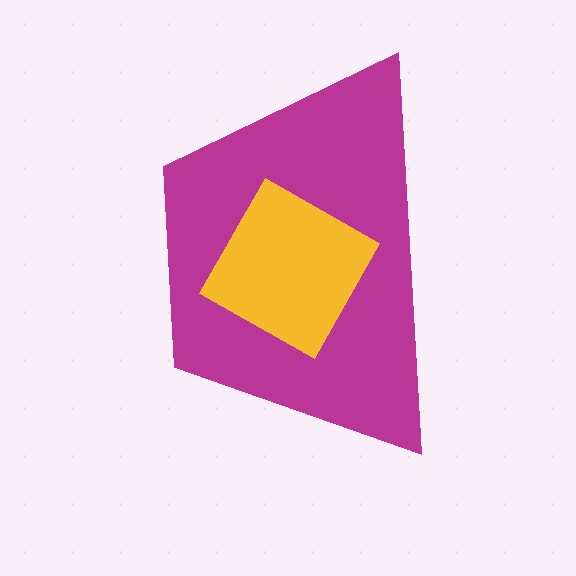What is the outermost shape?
The magenta trapezoid.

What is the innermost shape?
The yellow diamond.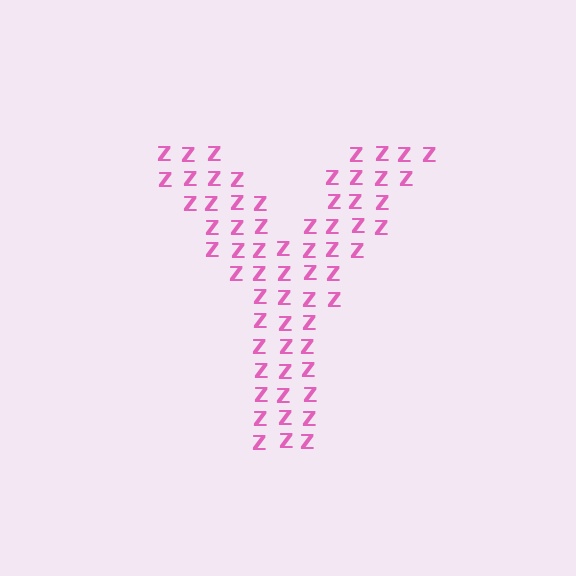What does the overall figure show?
The overall figure shows the letter Y.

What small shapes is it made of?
It is made of small letter Z's.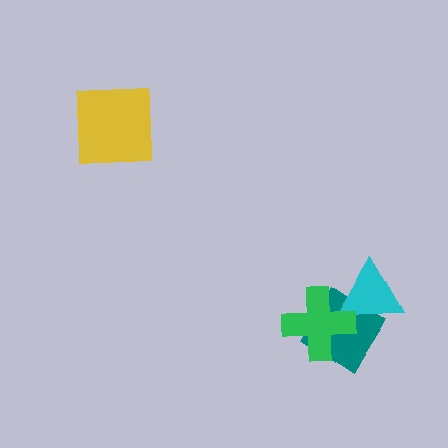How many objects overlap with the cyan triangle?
2 objects overlap with the cyan triangle.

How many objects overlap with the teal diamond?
2 objects overlap with the teal diamond.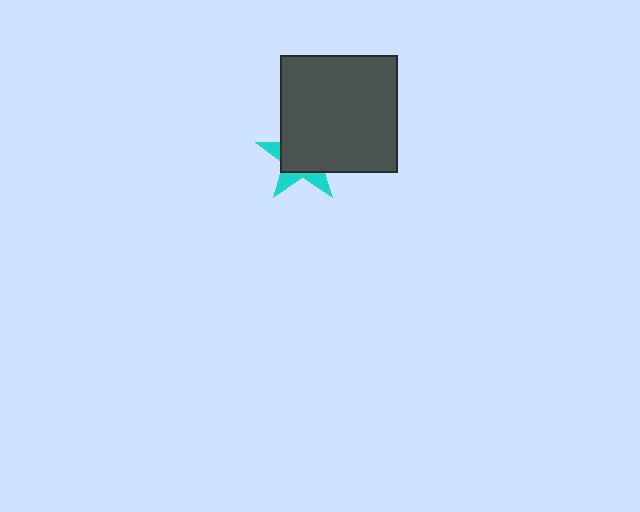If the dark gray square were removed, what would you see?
You would see the complete cyan star.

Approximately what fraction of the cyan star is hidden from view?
Roughly 69% of the cyan star is hidden behind the dark gray square.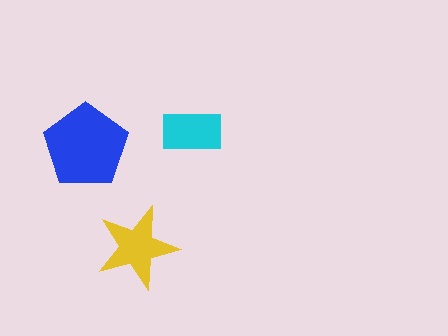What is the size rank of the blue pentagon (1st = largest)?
1st.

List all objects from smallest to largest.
The cyan rectangle, the yellow star, the blue pentagon.